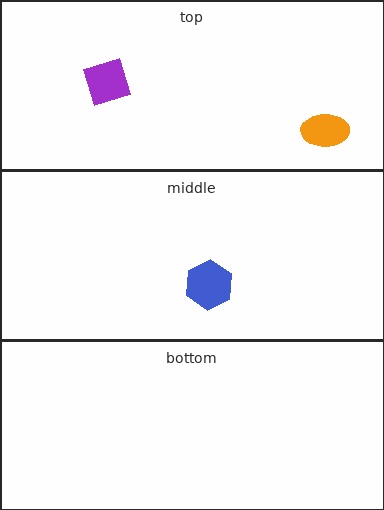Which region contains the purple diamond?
The top region.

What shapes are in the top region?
The purple diamond, the orange ellipse.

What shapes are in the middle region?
The blue hexagon.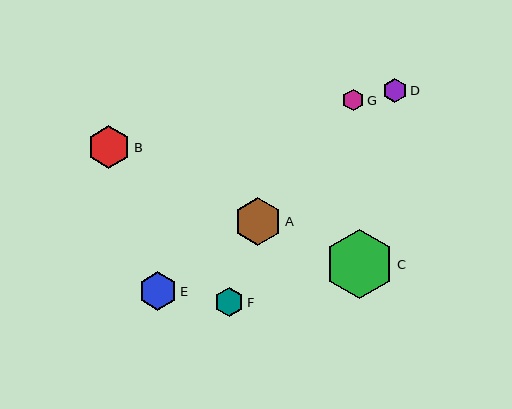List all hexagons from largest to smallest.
From largest to smallest: C, A, B, E, F, D, G.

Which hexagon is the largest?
Hexagon C is the largest with a size of approximately 69 pixels.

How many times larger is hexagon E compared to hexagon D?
Hexagon E is approximately 1.6 times the size of hexagon D.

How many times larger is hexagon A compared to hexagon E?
Hexagon A is approximately 1.2 times the size of hexagon E.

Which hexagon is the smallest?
Hexagon G is the smallest with a size of approximately 22 pixels.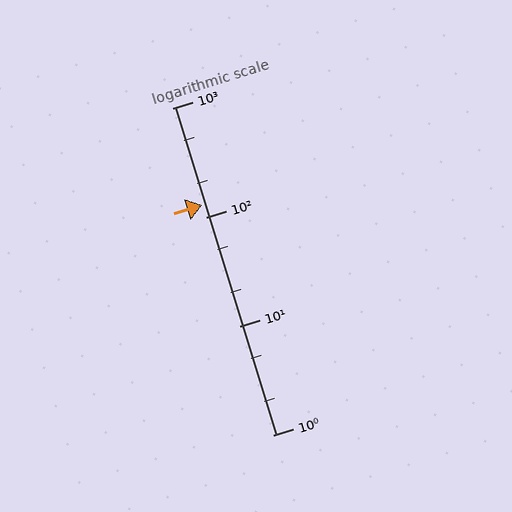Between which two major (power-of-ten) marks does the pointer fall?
The pointer is between 100 and 1000.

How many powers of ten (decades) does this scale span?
The scale spans 3 decades, from 1 to 1000.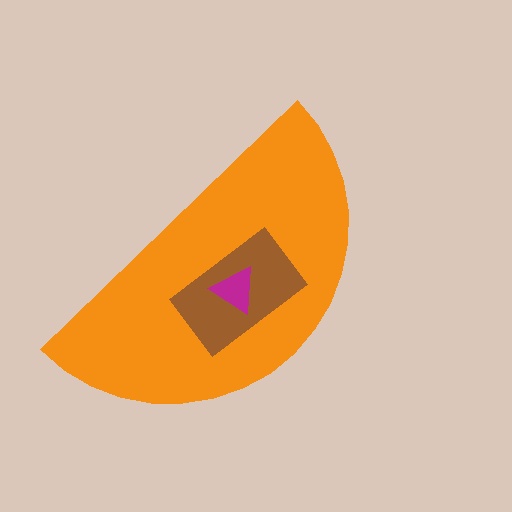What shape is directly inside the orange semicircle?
The brown rectangle.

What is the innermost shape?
The magenta triangle.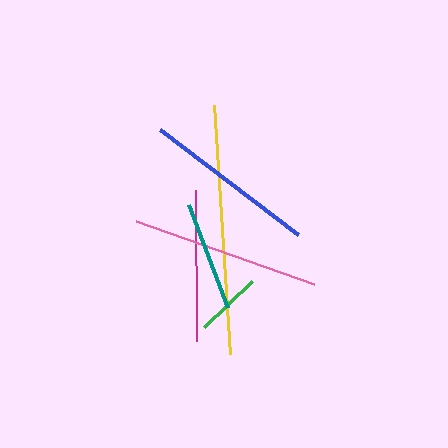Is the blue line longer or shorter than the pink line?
The pink line is longer than the blue line.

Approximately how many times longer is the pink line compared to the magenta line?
The pink line is approximately 1.3 times the length of the magenta line.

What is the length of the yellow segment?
The yellow segment is approximately 250 pixels long.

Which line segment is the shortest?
The green line is the shortest at approximately 66 pixels.